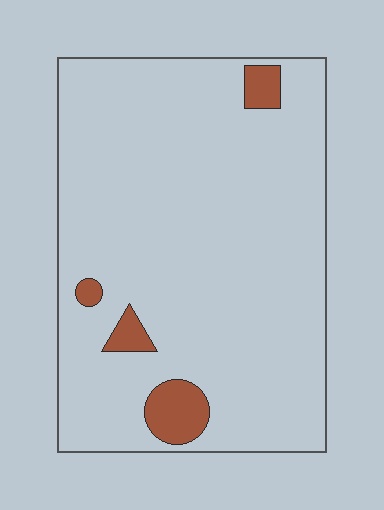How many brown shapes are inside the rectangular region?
4.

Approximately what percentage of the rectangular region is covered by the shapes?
Approximately 5%.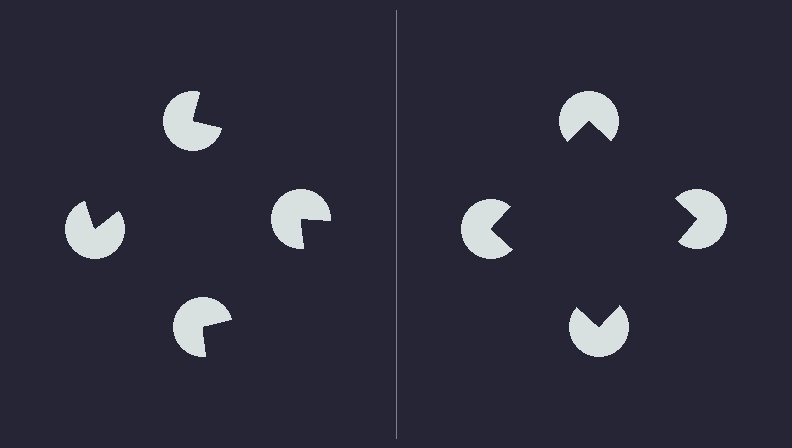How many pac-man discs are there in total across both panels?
8 — 4 on each side.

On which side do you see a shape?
An illusory square appears on the right side. On the left side the wedge cuts are rotated, so no coherent shape forms.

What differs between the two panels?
The pac-man discs are positioned identically on both sides; only the wedge orientations differ. On the right they align to a square; on the left they are misaligned.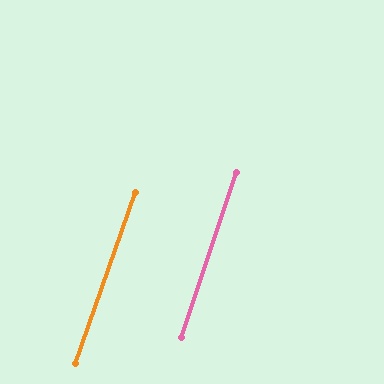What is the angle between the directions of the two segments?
Approximately 1 degree.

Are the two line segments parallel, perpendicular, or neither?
Parallel — their directions differ by only 1.3°.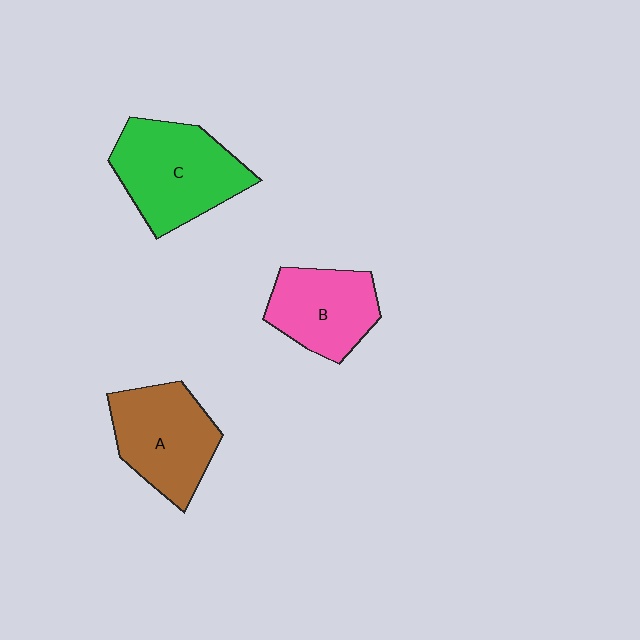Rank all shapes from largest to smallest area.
From largest to smallest: C (green), A (brown), B (pink).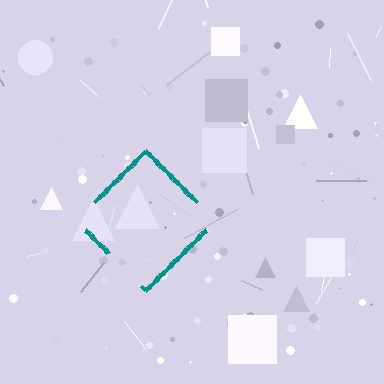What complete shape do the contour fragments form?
The contour fragments form a diamond.